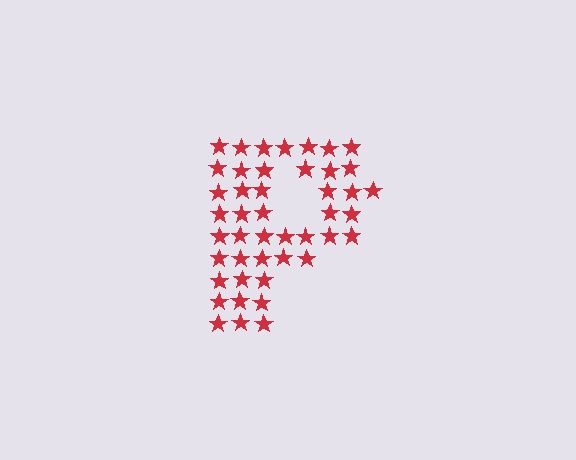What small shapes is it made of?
It is made of small stars.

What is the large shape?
The large shape is the letter P.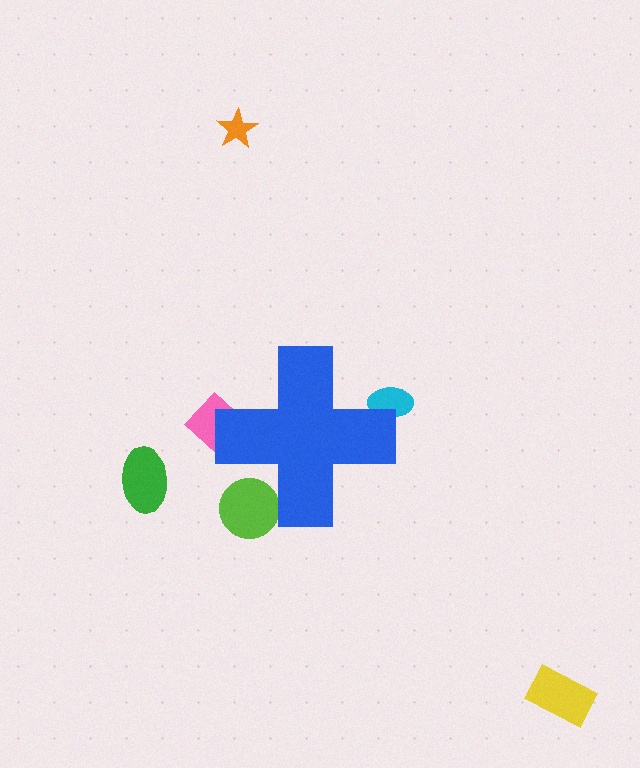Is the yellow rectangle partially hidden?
No, the yellow rectangle is fully visible.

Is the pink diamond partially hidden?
Yes, the pink diamond is partially hidden behind the blue cross.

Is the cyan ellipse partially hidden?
Yes, the cyan ellipse is partially hidden behind the blue cross.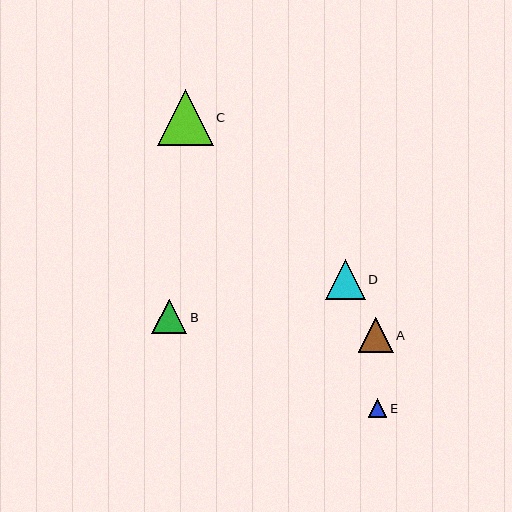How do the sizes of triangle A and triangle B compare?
Triangle A and triangle B are approximately the same size.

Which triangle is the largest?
Triangle C is the largest with a size of approximately 56 pixels.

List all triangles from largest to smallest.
From largest to smallest: C, D, A, B, E.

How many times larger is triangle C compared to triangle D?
Triangle C is approximately 1.4 times the size of triangle D.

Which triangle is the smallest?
Triangle E is the smallest with a size of approximately 18 pixels.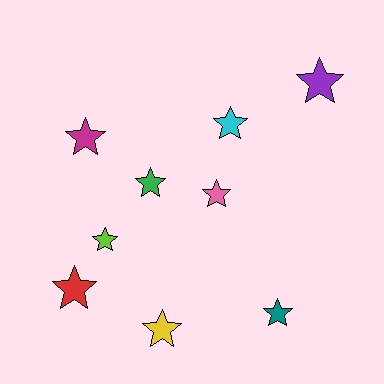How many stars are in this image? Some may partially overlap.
There are 9 stars.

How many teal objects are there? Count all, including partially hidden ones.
There is 1 teal object.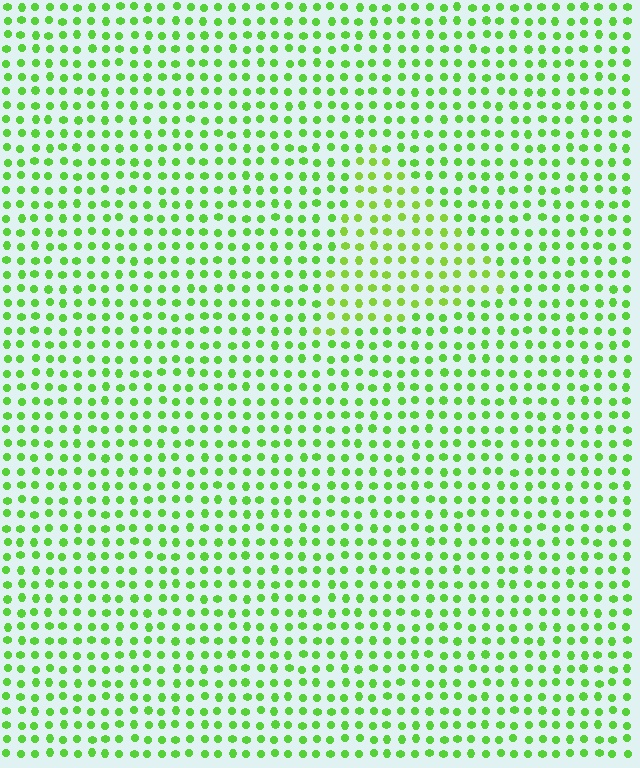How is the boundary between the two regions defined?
The boundary is defined purely by a slight shift in hue (about 18 degrees). Spacing, size, and orientation are identical on both sides.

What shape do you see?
I see a triangle.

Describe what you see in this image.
The image is filled with small lime elements in a uniform arrangement. A triangle-shaped region is visible where the elements are tinted to a slightly different hue, forming a subtle color boundary.